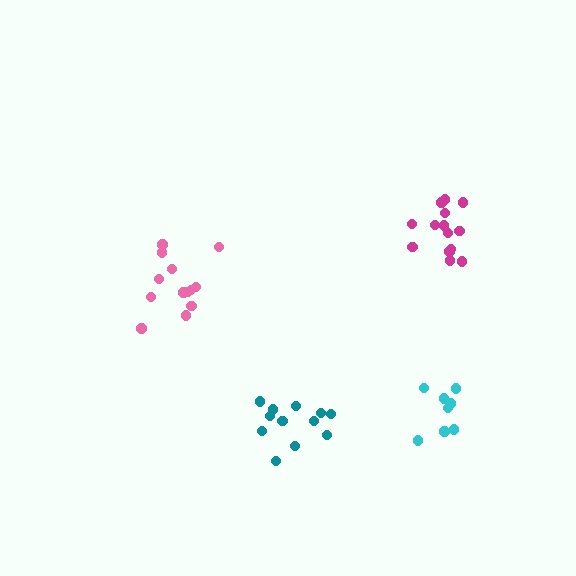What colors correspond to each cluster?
The clusters are colored: teal, cyan, pink, magenta.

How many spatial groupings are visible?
There are 4 spatial groupings.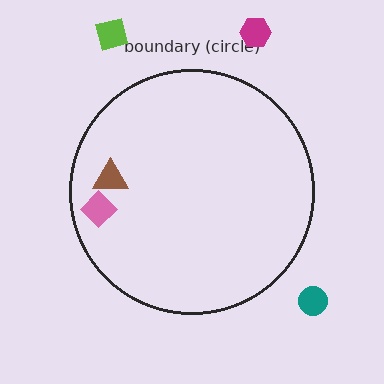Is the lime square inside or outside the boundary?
Outside.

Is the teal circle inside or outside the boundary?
Outside.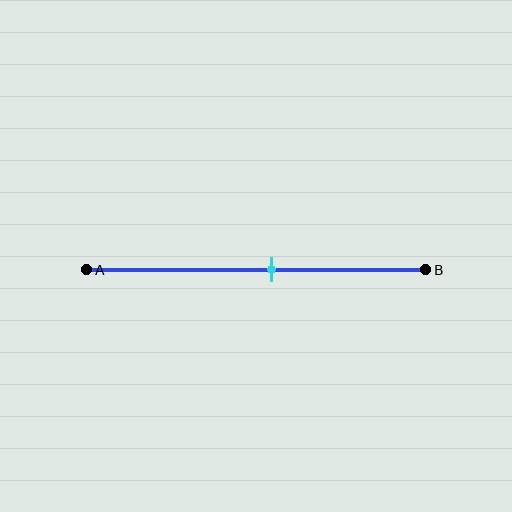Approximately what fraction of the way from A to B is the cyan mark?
The cyan mark is approximately 55% of the way from A to B.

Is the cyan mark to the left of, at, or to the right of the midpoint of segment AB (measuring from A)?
The cyan mark is to the right of the midpoint of segment AB.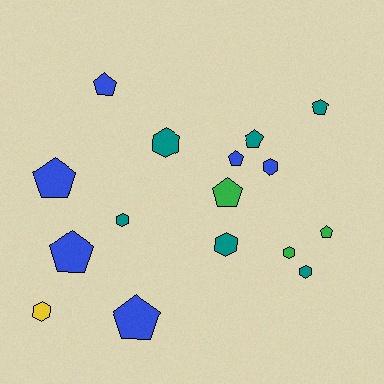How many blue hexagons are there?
There is 1 blue hexagon.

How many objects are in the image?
There are 16 objects.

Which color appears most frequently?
Blue, with 6 objects.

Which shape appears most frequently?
Pentagon, with 9 objects.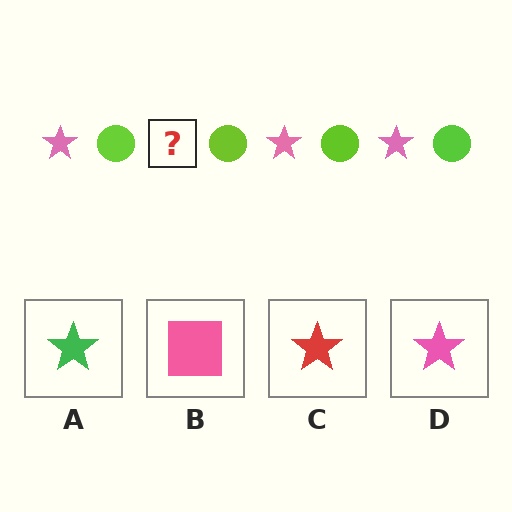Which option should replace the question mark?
Option D.